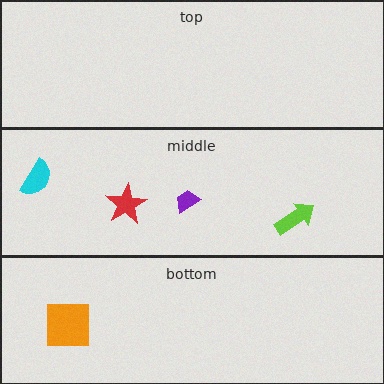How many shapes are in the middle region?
4.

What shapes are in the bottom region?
The orange square.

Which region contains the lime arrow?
The middle region.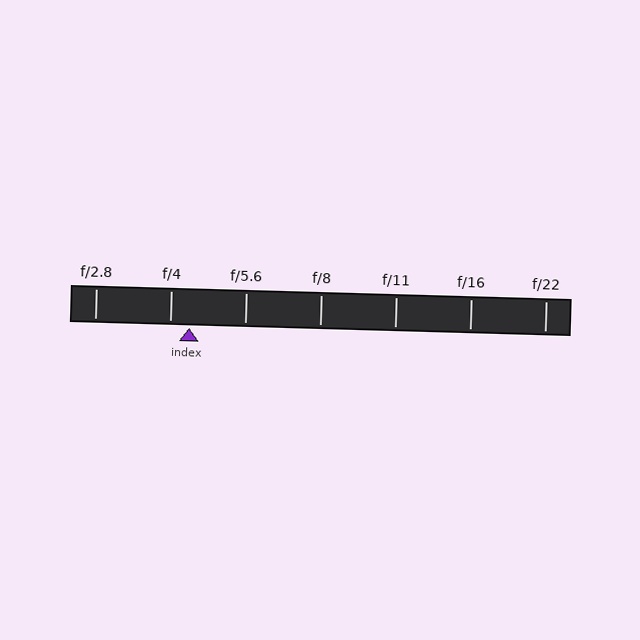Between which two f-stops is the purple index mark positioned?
The index mark is between f/4 and f/5.6.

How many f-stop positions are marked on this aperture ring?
There are 7 f-stop positions marked.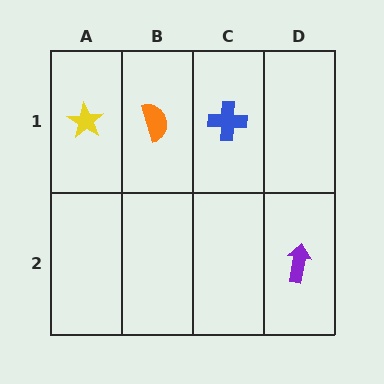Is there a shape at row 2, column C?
No, that cell is empty.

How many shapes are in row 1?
3 shapes.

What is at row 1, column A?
A yellow star.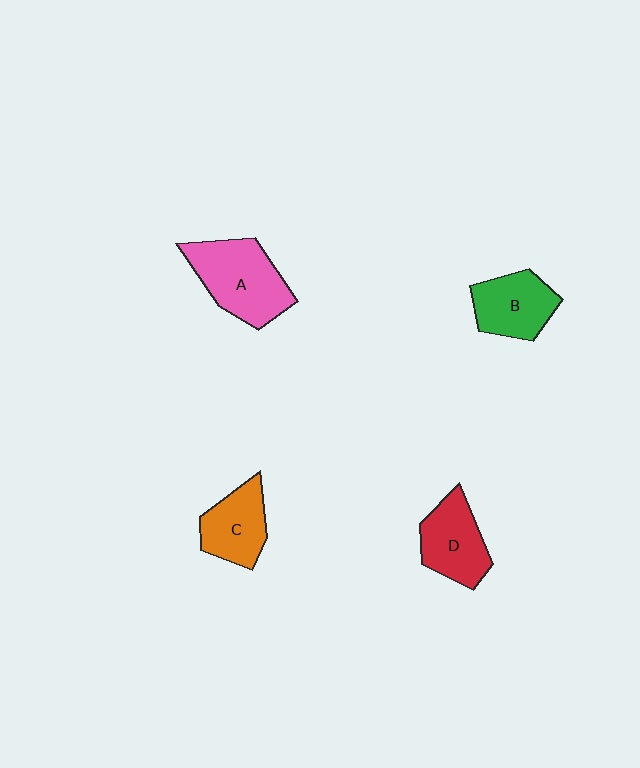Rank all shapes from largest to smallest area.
From largest to smallest: A (pink), D (red), B (green), C (orange).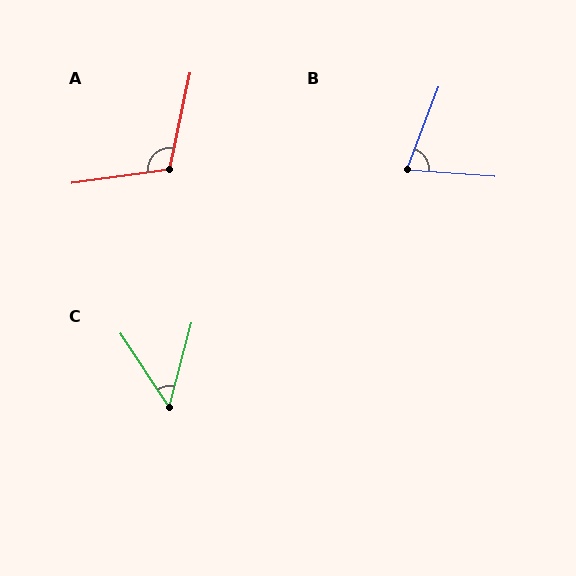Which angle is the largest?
A, at approximately 110 degrees.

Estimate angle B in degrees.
Approximately 73 degrees.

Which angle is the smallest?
C, at approximately 48 degrees.